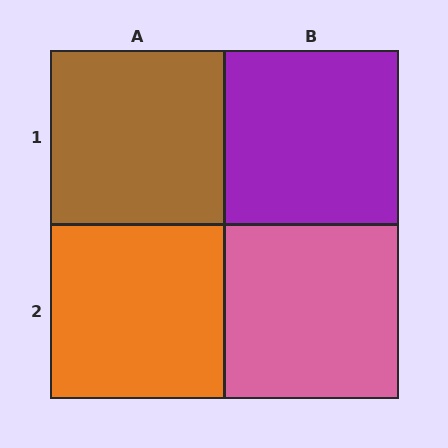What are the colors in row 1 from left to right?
Brown, purple.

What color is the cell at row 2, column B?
Pink.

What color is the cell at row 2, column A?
Orange.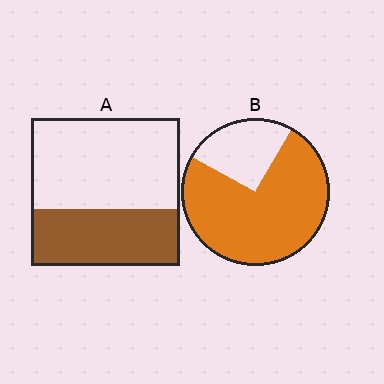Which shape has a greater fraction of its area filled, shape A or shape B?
Shape B.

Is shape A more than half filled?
No.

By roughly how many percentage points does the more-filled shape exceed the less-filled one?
By roughly 35 percentage points (B over A).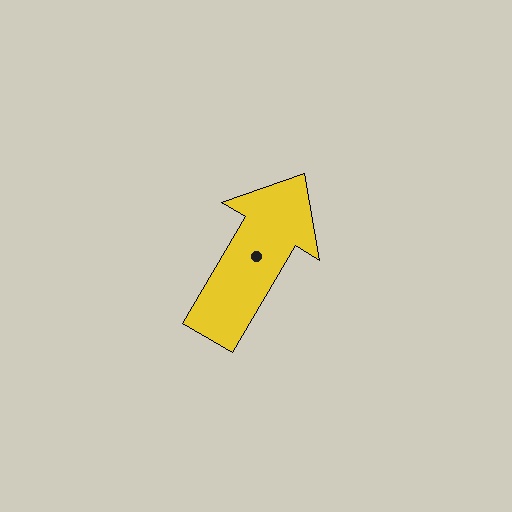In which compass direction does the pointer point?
Northeast.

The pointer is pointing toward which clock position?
Roughly 1 o'clock.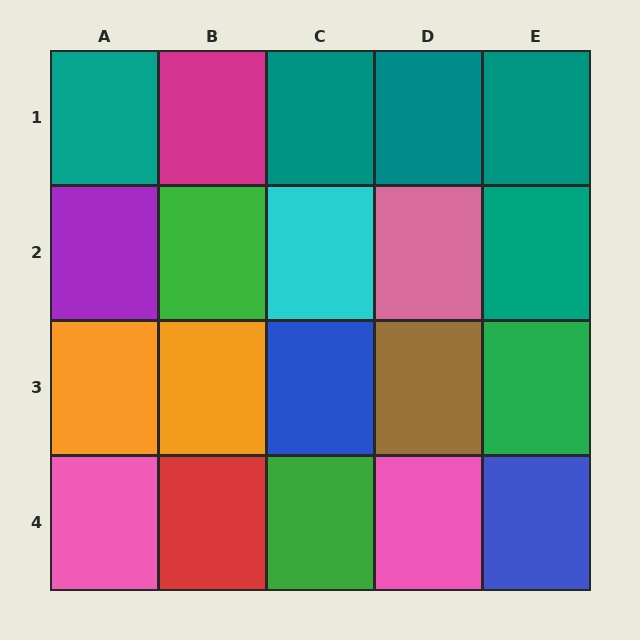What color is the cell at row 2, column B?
Green.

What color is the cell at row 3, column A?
Orange.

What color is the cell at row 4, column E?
Blue.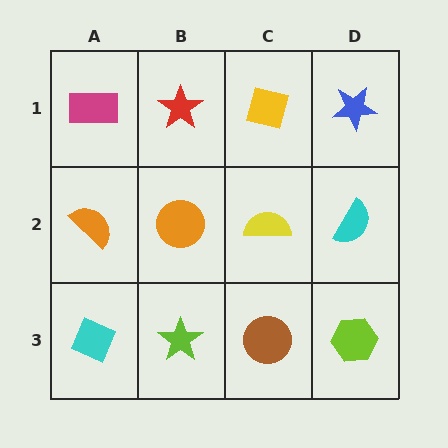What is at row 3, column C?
A brown circle.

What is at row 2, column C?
A yellow semicircle.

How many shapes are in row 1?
4 shapes.